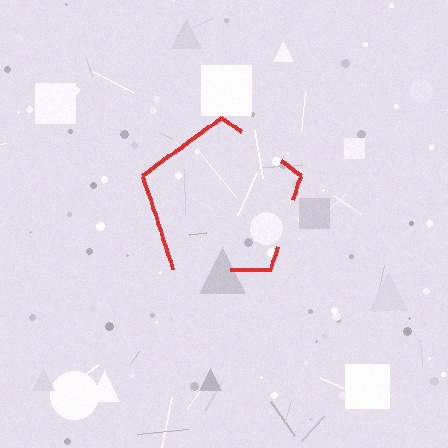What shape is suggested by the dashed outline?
The dashed outline suggests a pentagon.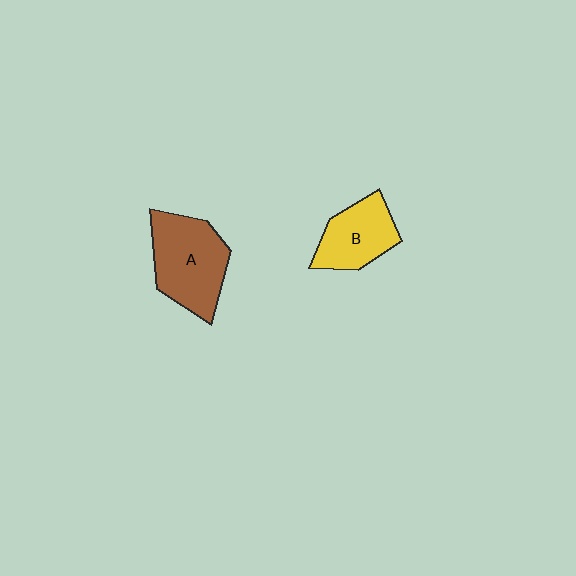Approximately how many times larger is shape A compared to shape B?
Approximately 1.4 times.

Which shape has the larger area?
Shape A (brown).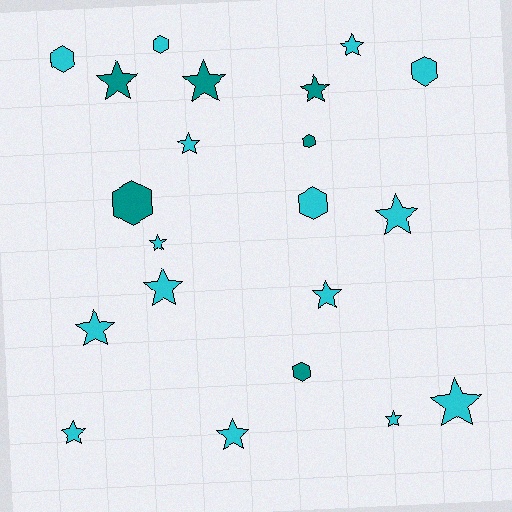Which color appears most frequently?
Cyan, with 15 objects.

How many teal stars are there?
There are 3 teal stars.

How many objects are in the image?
There are 21 objects.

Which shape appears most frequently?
Star, with 14 objects.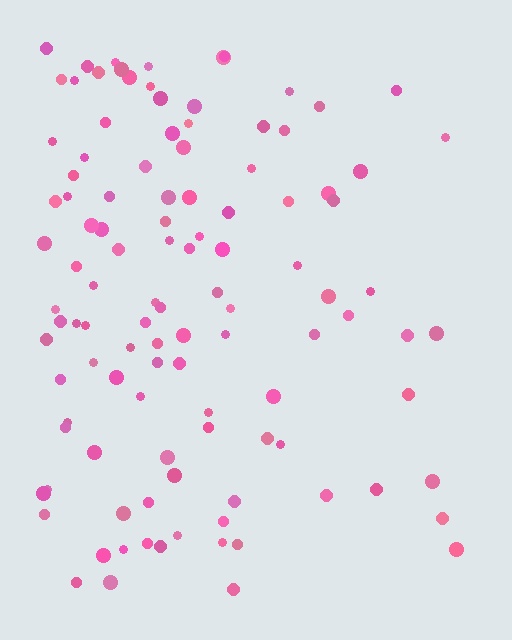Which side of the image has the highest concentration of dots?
The left.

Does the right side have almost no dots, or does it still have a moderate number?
Still a moderate number, just noticeably fewer than the left.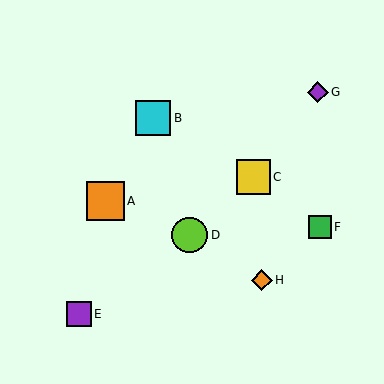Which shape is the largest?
The orange square (labeled A) is the largest.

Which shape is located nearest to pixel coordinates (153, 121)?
The cyan square (labeled B) at (153, 118) is nearest to that location.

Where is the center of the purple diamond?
The center of the purple diamond is at (318, 92).